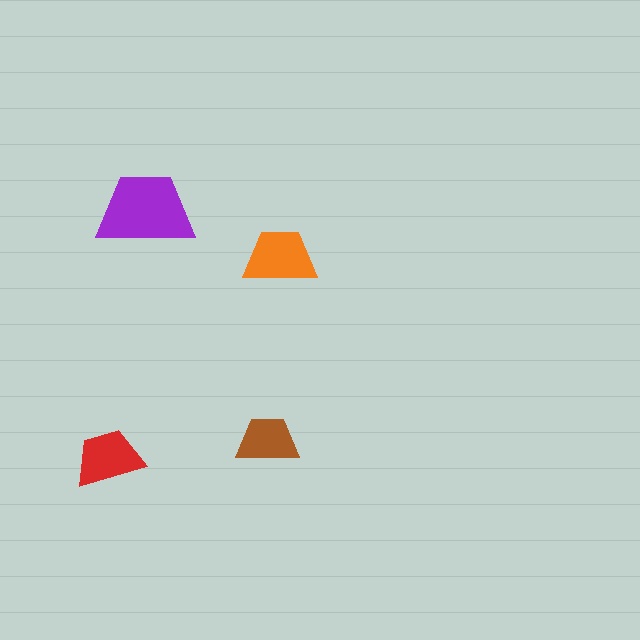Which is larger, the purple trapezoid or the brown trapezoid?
The purple one.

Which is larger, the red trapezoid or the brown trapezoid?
The red one.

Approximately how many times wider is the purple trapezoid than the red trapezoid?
About 1.5 times wider.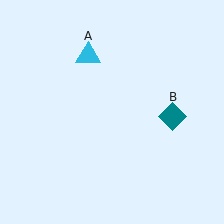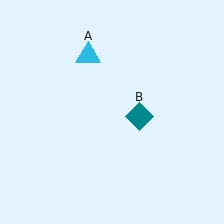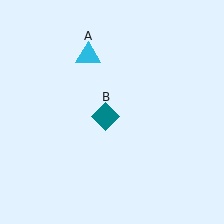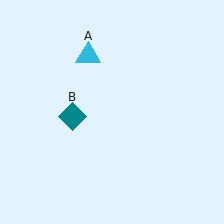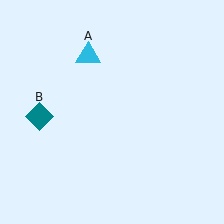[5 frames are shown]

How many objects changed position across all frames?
1 object changed position: teal diamond (object B).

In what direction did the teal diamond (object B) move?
The teal diamond (object B) moved left.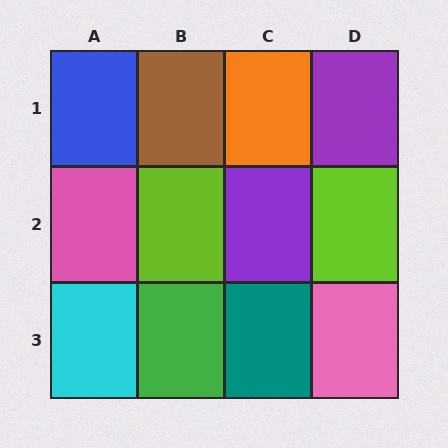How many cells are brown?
1 cell is brown.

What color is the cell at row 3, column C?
Teal.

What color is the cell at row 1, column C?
Orange.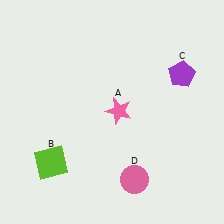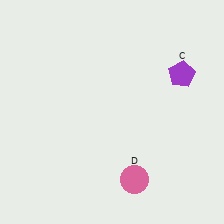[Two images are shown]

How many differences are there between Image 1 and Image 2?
There are 2 differences between the two images.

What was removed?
The lime square (B), the pink star (A) were removed in Image 2.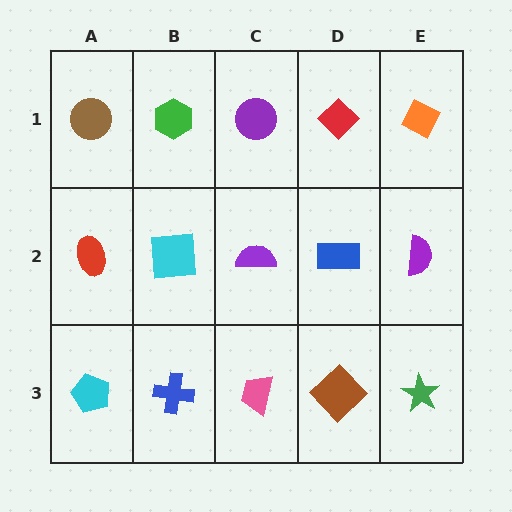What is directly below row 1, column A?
A red ellipse.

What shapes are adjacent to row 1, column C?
A purple semicircle (row 2, column C), a green hexagon (row 1, column B), a red diamond (row 1, column D).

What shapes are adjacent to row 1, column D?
A blue rectangle (row 2, column D), a purple circle (row 1, column C), an orange diamond (row 1, column E).